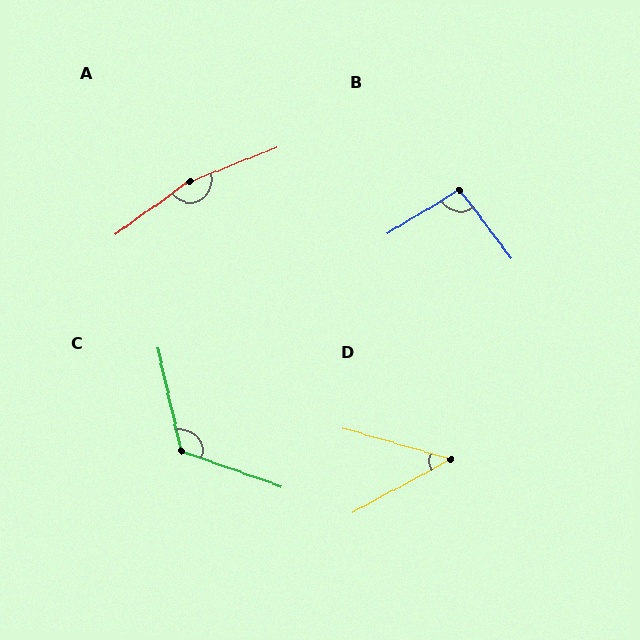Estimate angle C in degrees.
Approximately 122 degrees.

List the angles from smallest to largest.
D (45°), B (96°), C (122°), A (165°).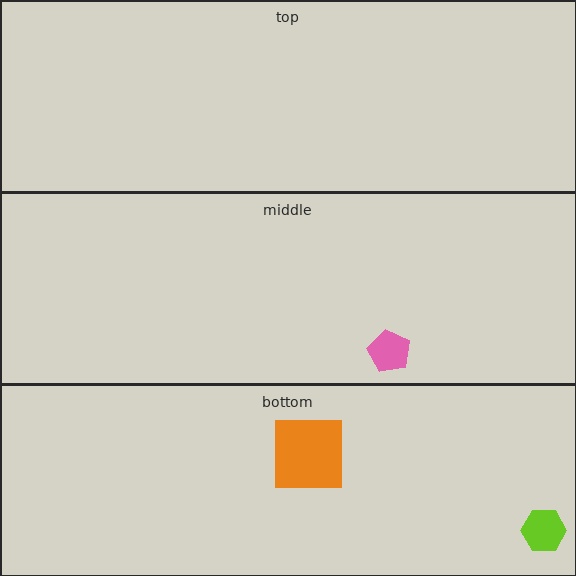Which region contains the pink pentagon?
The middle region.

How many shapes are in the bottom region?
2.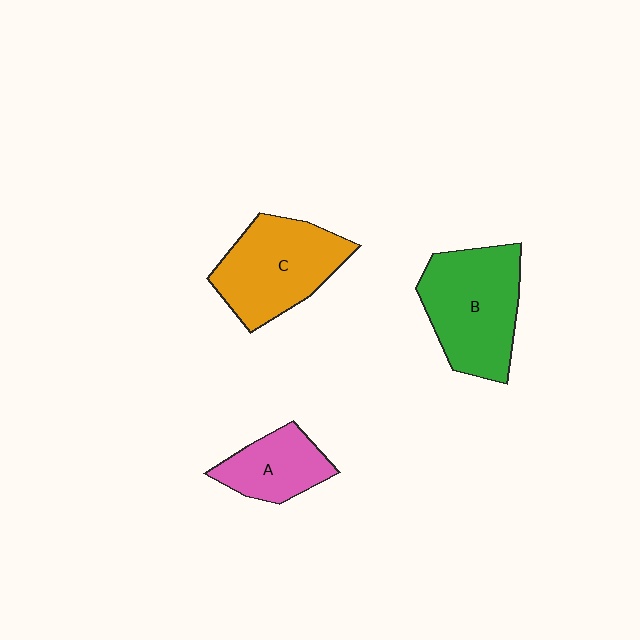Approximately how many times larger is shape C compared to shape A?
Approximately 1.7 times.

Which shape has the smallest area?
Shape A (pink).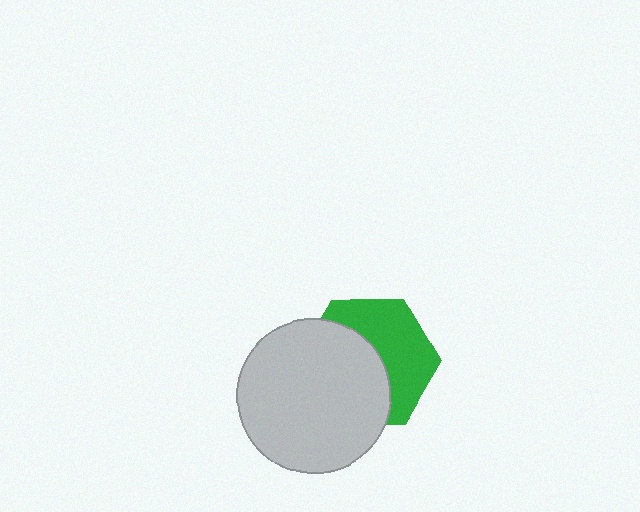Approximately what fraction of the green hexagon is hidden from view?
Roughly 52% of the green hexagon is hidden behind the light gray circle.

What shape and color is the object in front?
The object in front is a light gray circle.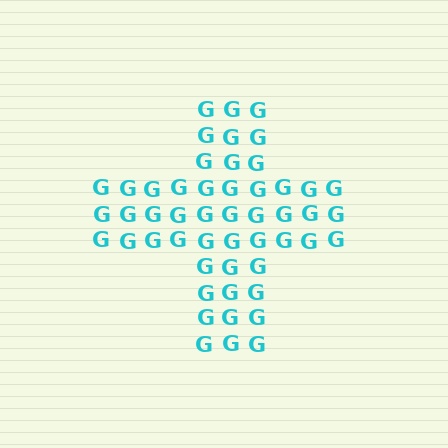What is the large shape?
The large shape is a cross.